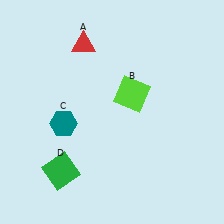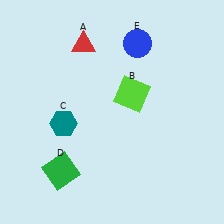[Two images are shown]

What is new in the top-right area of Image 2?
A blue circle (E) was added in the top-right area of Image 2.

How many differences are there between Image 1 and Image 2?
There is 1 difference between the two images.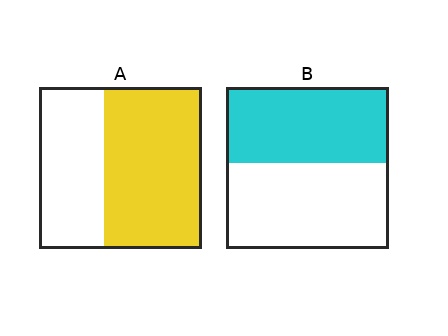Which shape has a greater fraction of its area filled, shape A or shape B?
Shape A.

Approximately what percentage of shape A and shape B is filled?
A is approximately 60% and B is approximately 45%.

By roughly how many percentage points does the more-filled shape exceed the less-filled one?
By roughly 15 percentage points (A over B).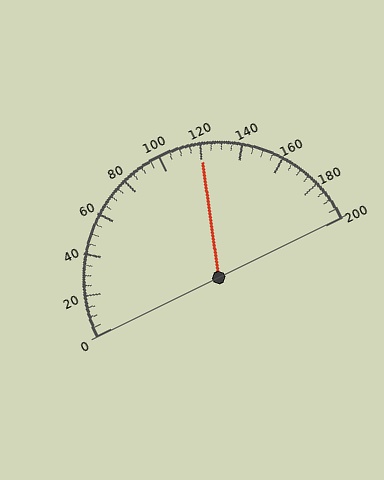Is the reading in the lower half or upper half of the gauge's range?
The reading is in the upper half of the range (0 to 200).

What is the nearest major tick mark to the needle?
The nearest major tick mark is 120.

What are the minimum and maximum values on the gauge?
The gauge ranges from 0 to 200.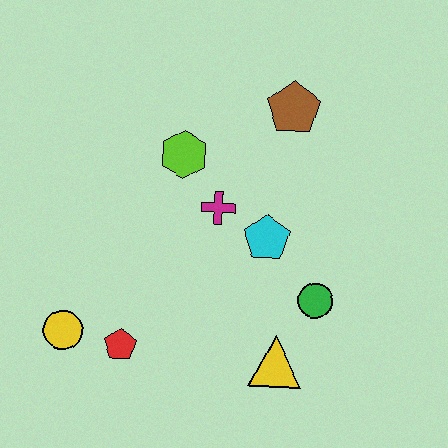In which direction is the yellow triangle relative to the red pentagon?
The yellow triangle is to the right of the red pentagon.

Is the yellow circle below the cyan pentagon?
Yes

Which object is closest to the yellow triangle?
The green circle is closest to the yellow triangle.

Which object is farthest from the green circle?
The yellow circle is farthest from the green circle.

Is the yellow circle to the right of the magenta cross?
No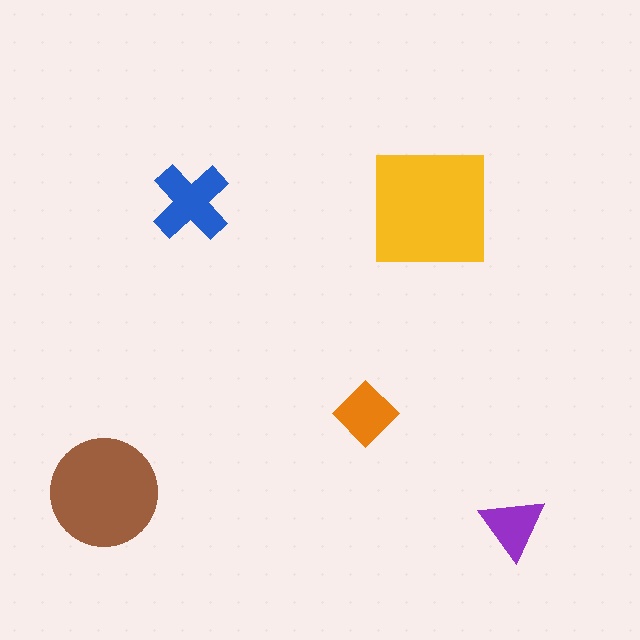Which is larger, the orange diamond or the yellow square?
The yellow square.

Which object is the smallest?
The purple triangle.